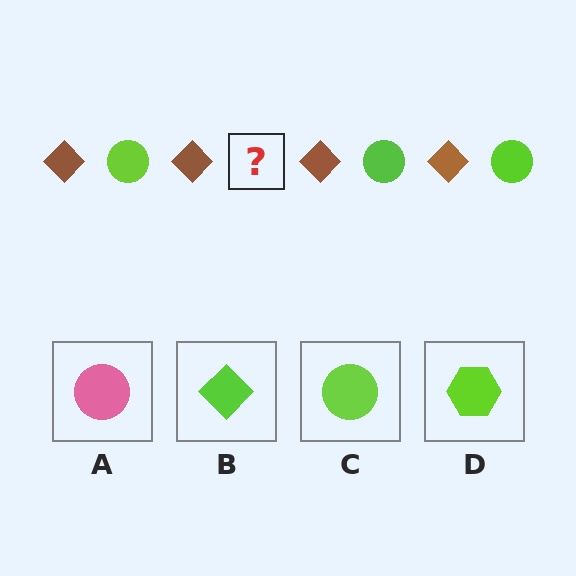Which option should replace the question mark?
Option C.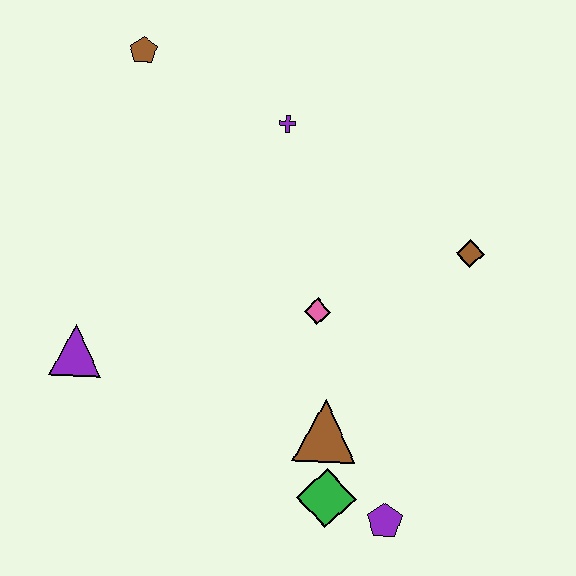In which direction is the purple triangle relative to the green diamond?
The purple triangle is to the left of the green diamond.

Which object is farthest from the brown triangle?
The brown pentagon is farthest from the brown triangle.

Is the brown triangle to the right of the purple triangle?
Yes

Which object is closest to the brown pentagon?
The purple cross is closest to the brown pentagon.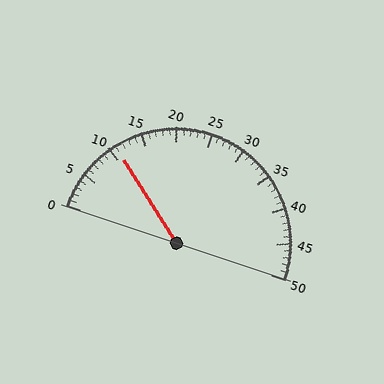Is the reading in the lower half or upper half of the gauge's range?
The reading is in the lower half of the range (0 to 50).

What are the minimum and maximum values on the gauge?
The gauge ranges from 0 to 50.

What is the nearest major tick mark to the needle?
The nearest major tick mark is 10.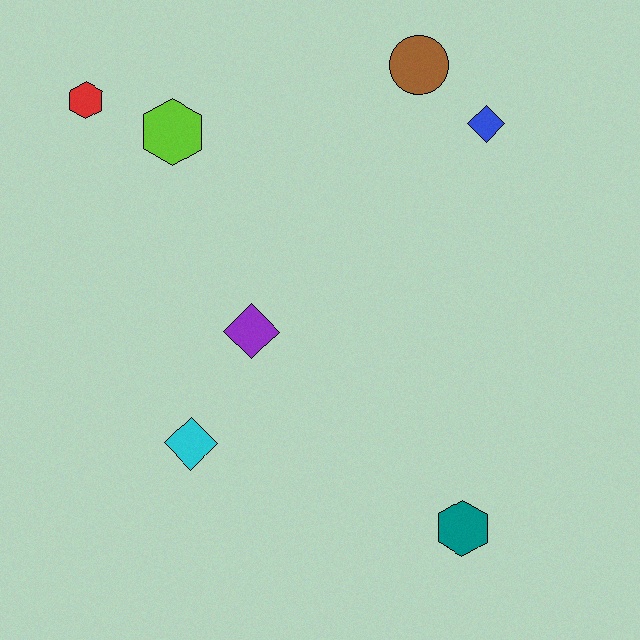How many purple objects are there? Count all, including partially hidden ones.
There is 1 purple object.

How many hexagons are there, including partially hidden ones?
There are 3 hexagons.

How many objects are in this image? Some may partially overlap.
There are 7 objects.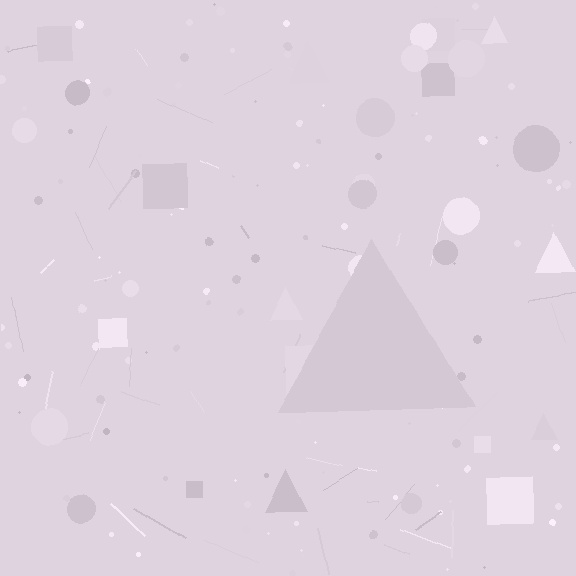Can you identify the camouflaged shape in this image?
The camouflaged shape is a triangle.